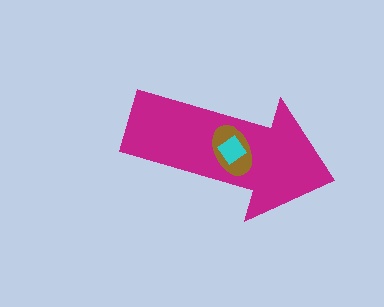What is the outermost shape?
The magenta arrow.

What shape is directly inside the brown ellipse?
The cyan diamond.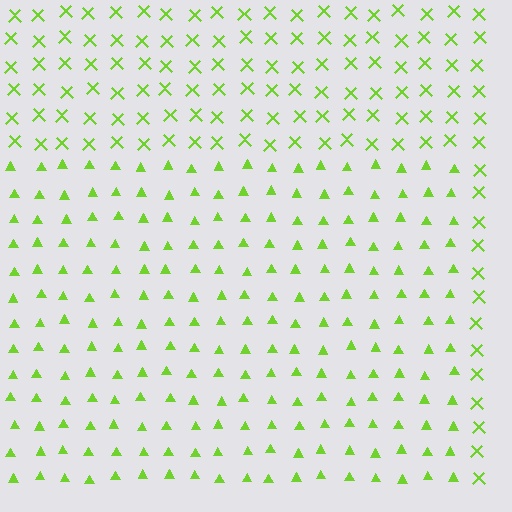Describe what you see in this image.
The image is filled with small lime elements arranged in a uniform grid. A rectangle-shaped region contains triangles, while the surrounding area contains X marks. The boundary is defined purely by the change in element shape.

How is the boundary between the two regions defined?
The boundary is defined by a change in element shape: triangles inside vs. X marks outside. All elements share the same color and spacing.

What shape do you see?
I see a rectangle.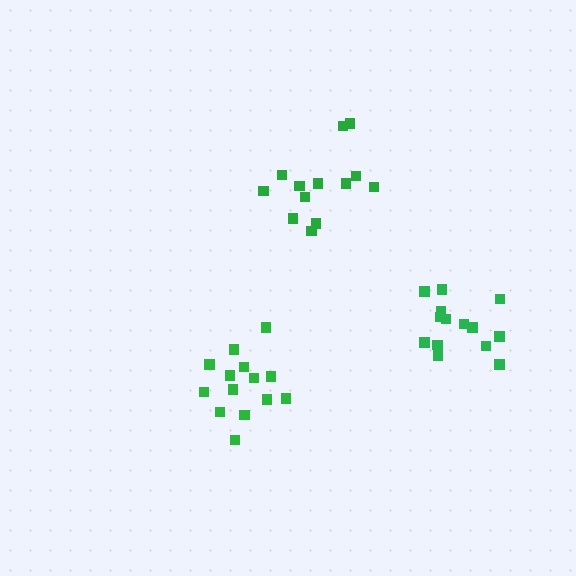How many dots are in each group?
Group 1: 14 dots, Group 2: 13 dots, Group 3: 14 dots (41 total).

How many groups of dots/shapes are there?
There are 3 groups.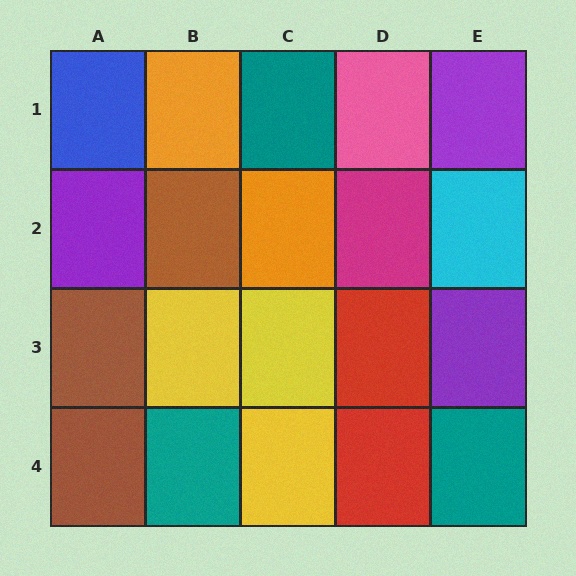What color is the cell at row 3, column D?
Red.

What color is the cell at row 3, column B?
Yellow.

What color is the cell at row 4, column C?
Yellow.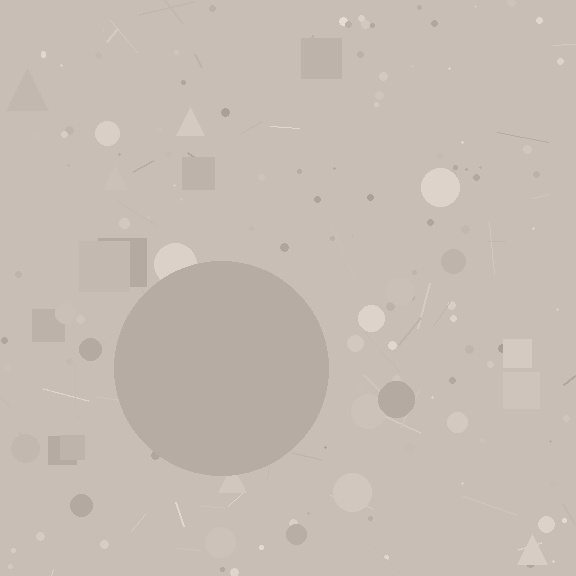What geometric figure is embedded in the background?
A circle is embedded in the background.